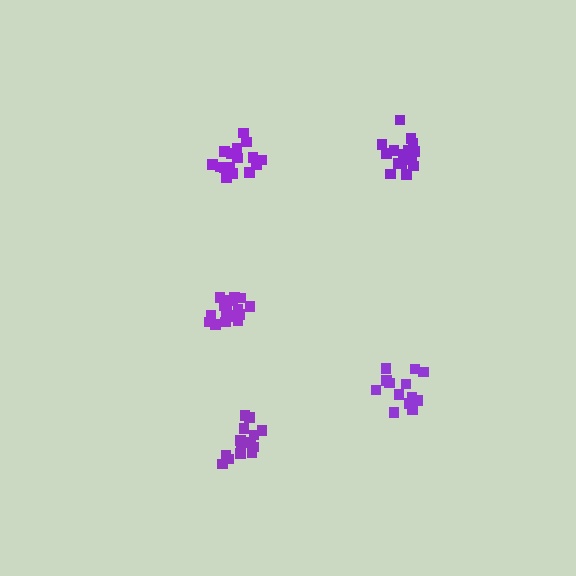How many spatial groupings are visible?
There are 5 spatial groupings.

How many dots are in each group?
Group 1: 17 dots, Group 2: 17 dots, Group 3: 14 dots, Group 4: 13 dots, Group 5: 18 dots (79 total).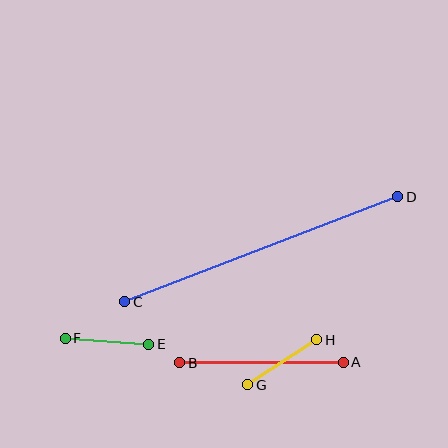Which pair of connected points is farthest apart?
Points C and D are farthest apart.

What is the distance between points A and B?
The distance is approximately 163 pixels.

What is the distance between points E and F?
The distance is approximately 84 pixels.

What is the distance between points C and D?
The distance is approximately 292 pixels.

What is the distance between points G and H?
The distance is approximately 83 pixels.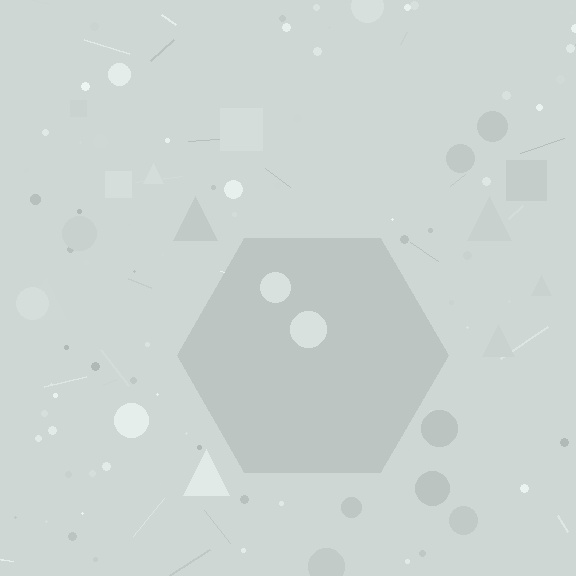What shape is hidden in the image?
A hexagon is hidden in the image.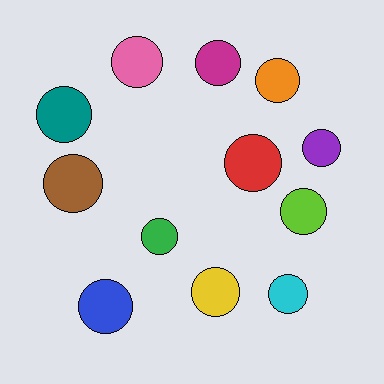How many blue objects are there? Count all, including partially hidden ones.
There is 1 blue object.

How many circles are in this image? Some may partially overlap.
There are 12 circles.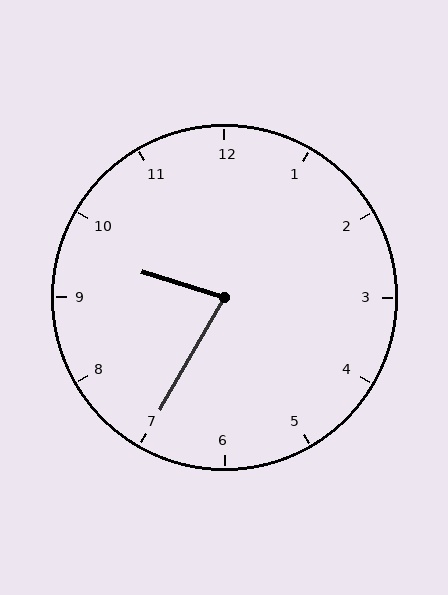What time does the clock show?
9:35.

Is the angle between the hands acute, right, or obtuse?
It is acute.